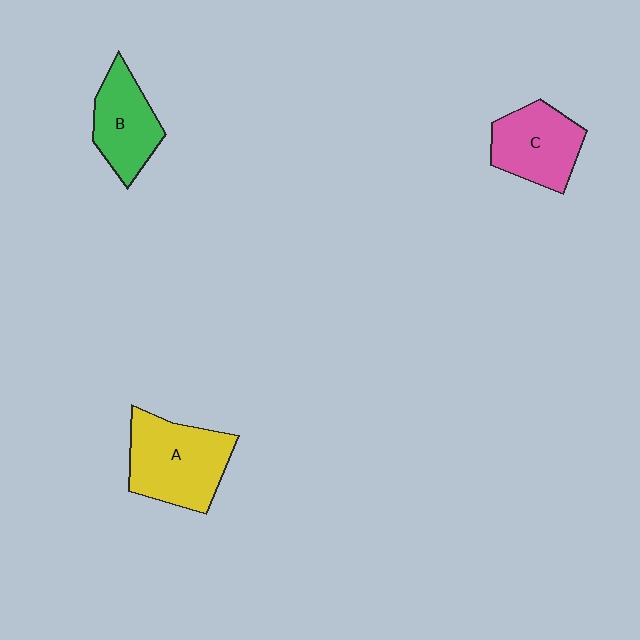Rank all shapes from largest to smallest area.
From largest to smallest: A (yellow), C (pink), B (green).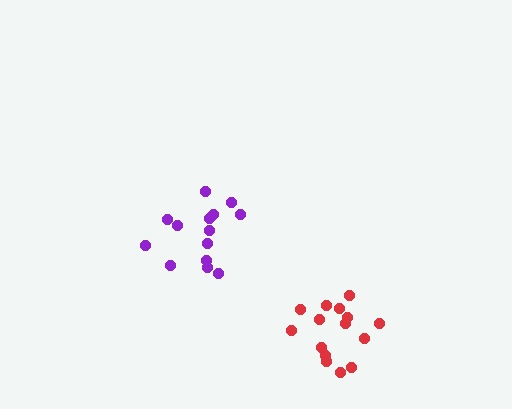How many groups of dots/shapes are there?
There are 2 groups.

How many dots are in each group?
Group 1: 15 dots, Group 2: 14 dots (29 total).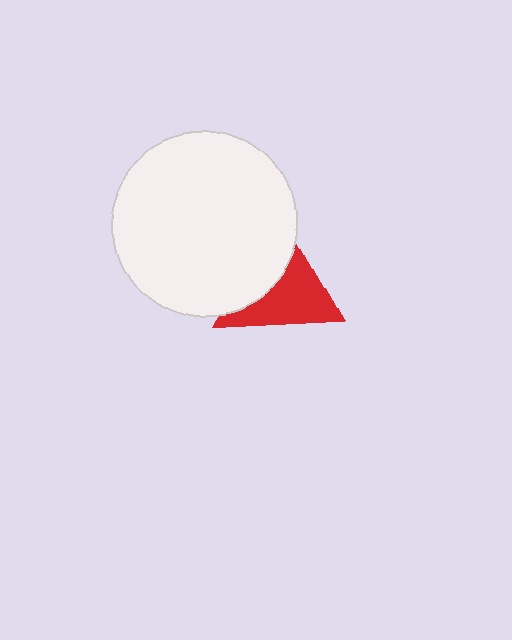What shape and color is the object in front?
The object in front is a white circle.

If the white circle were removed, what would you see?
You would see the complete red triangle.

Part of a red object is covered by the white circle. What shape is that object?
It is a triangle.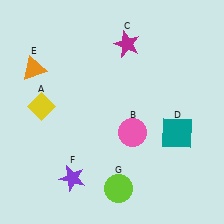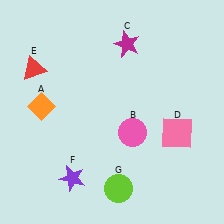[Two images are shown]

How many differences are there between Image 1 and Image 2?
There are 3 differences between the two images.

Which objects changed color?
A changed from yellow to orange. D changed from teal to pink. E changed from orange to red.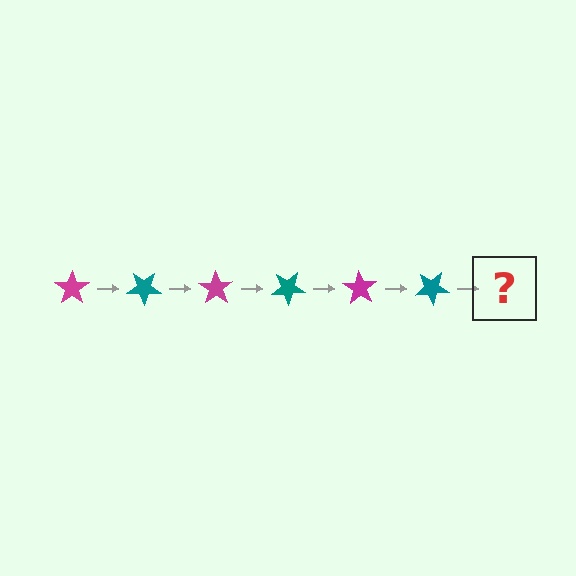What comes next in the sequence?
The next element should be a magenta star, rotated 210 degrees from the start.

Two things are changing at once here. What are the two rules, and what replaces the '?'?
The two rules are that it rotates 35 degrees each step and the color cycles through magenta and teal. The '?' should be a magenta star, rotated 210 degrees from the start.